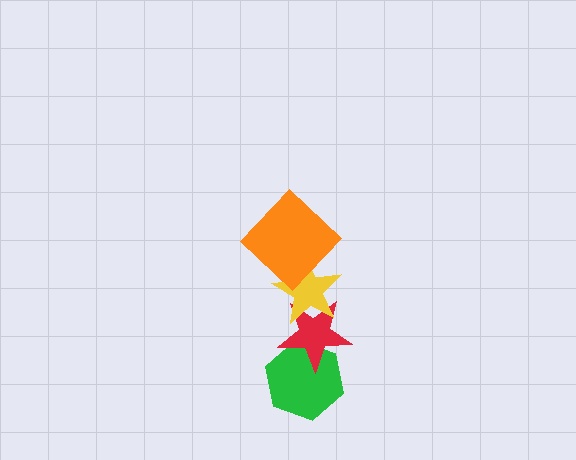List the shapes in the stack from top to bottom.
From top to bottom: the orange diamond, the yellow star, the red star, the green hexagon.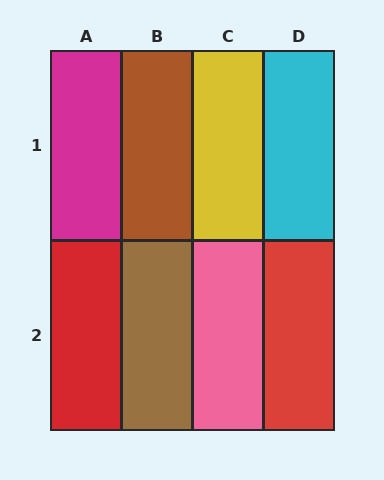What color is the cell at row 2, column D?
Red.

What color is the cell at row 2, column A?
Red.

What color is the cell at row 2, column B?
Brown.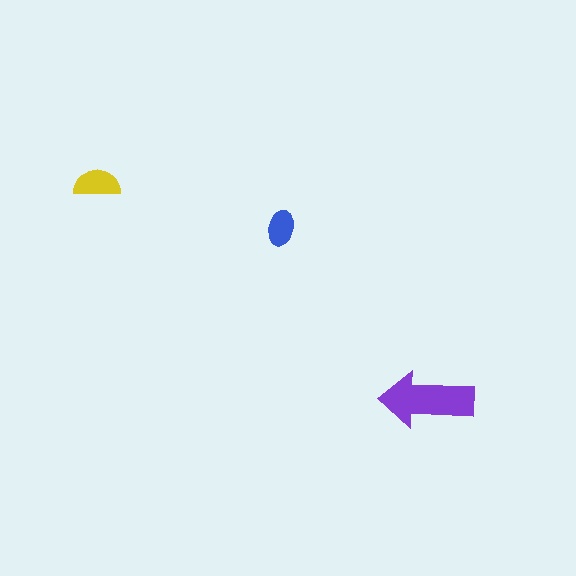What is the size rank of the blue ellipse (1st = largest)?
3rd.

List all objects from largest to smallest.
The purple arrow, the yellow semicircle, the blue ellipse.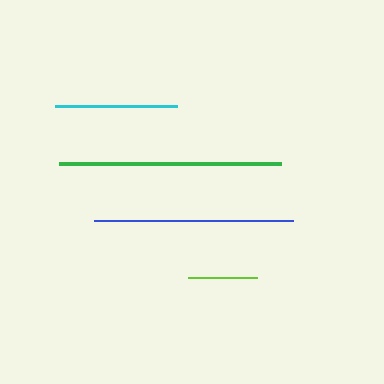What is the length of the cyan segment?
The cyan segment is approximately 122 pixels long.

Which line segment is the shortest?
The lime line is the shortest at approximately 69 pixels.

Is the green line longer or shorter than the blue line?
The green line is longer than the blue line.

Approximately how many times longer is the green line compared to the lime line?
The green line is approximately 3.2 times the length of the lime line.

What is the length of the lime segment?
The lime segment is approximately 69 pixels long.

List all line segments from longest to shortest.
From longest to shortest: green, blue, cyan, lime.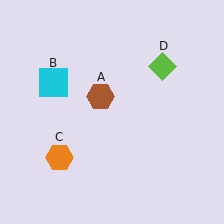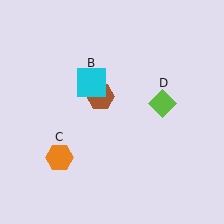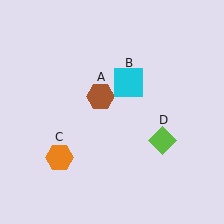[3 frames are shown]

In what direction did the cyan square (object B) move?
The cyan square (object B) moved right.